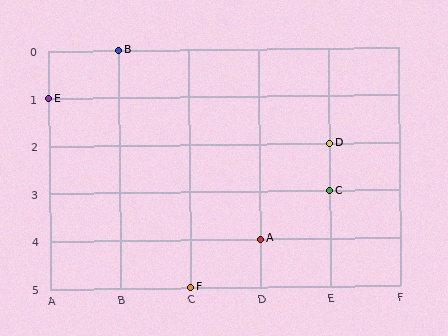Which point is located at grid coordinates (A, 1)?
Point E is at (A, 1).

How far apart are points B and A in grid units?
Points B and A are 2 columns and 4 rows apart (about 4.5 grid units diagonally).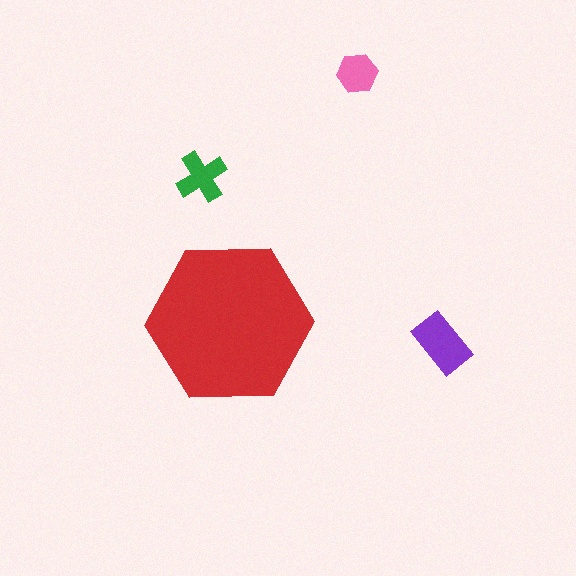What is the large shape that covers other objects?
A red hexagon.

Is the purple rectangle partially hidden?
No, the purple rectangle is fully visible.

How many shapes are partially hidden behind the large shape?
0 shapes are partially hidden.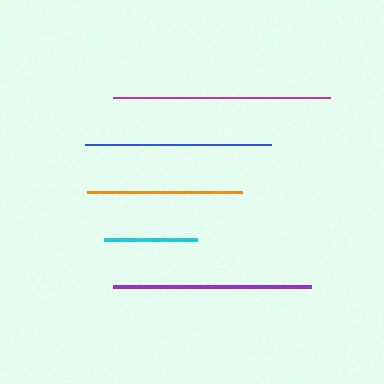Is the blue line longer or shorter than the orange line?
The blue line is longer than the orange line.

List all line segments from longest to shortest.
From longest to shortest: magenta, purple, blue, orange, cyan.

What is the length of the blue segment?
The blue segment is approximately 185 pixels long.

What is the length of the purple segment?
The purple segment is approximately 198 pixels long.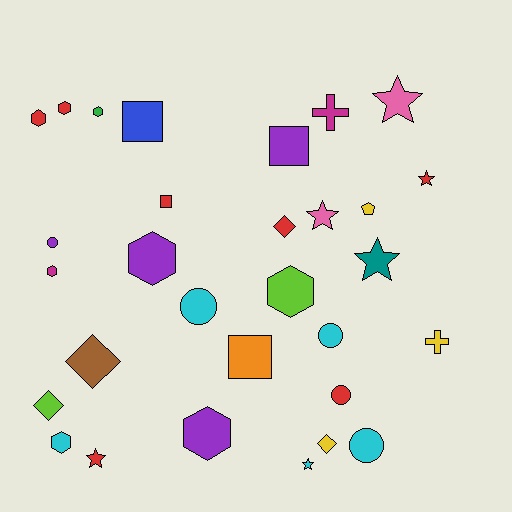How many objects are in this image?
There are 30 objects.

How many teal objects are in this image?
There is 1 teal object.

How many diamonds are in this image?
There are 4 diamonds.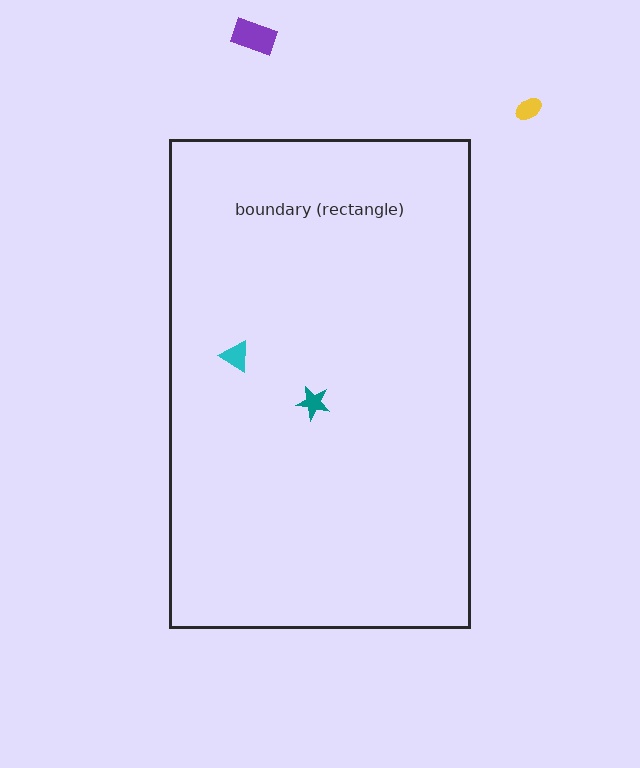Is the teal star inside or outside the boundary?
Inside.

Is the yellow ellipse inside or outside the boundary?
Outside.